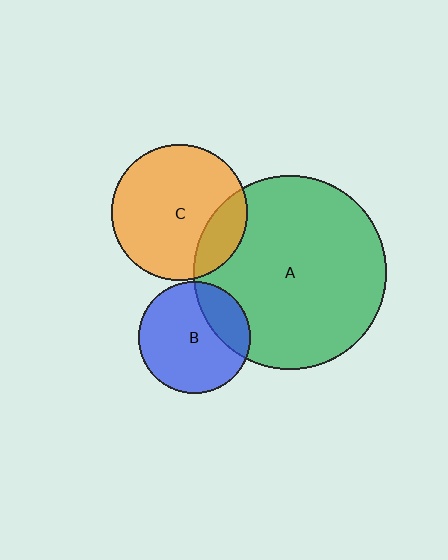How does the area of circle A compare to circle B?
Approximately 3.0 times.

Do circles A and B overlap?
Yes.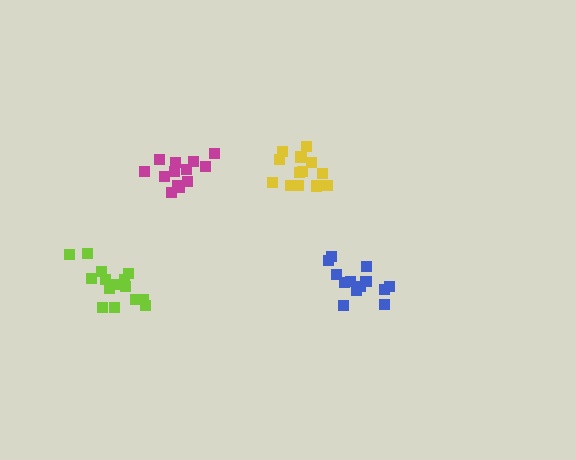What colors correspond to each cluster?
The clusters are colored: lime, magenta, yellow, blue.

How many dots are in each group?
Group 1: 15 dots, Group 2: 13 dots, Group 3: 14 dots, Group 4: 13 dots (55 total).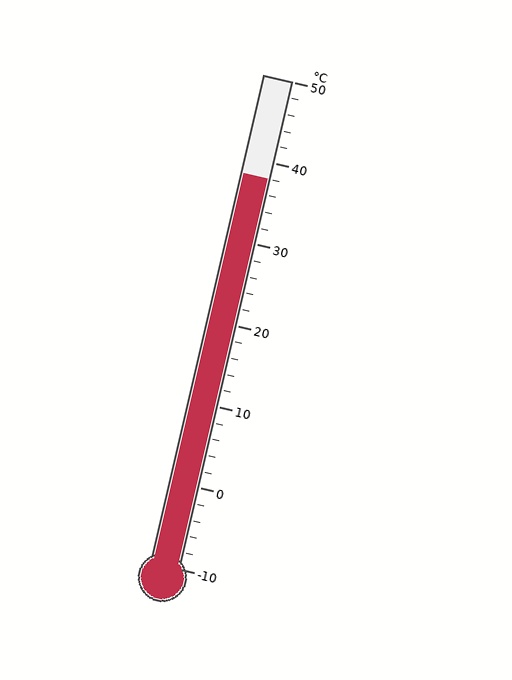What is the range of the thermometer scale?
The thermometer scale ranges from -10°C to 50°C.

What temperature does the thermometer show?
The thermometer shows approximately 38°C.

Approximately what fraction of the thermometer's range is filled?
The thermometer is filled to approximately 80% of its range.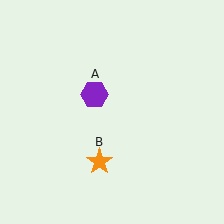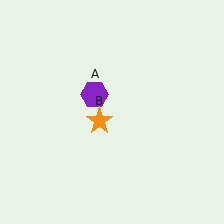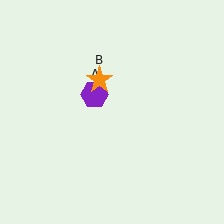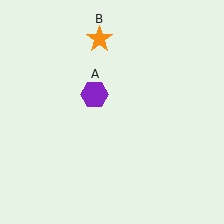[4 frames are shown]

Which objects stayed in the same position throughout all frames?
Purple hexagon (object A) remained stationary.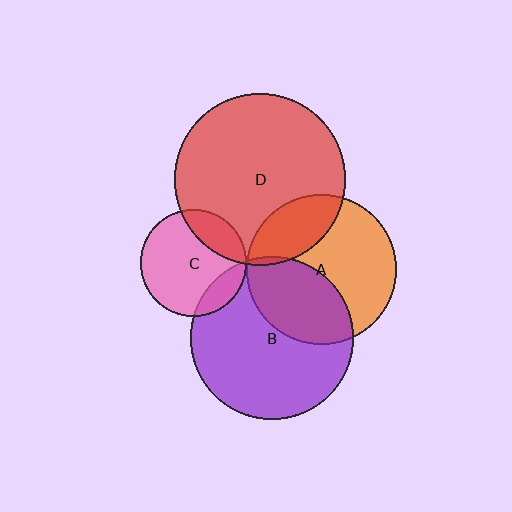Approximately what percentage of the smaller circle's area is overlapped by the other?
Approximately 5%.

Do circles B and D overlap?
Yes.